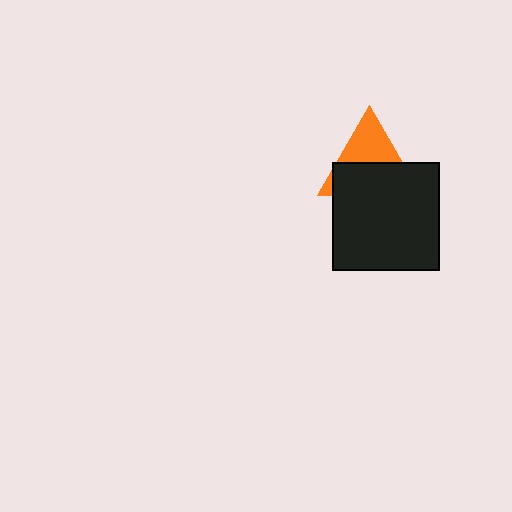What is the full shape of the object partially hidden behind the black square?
The partially hidden object is an orange triangle.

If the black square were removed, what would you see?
You would see the complete orange triangle.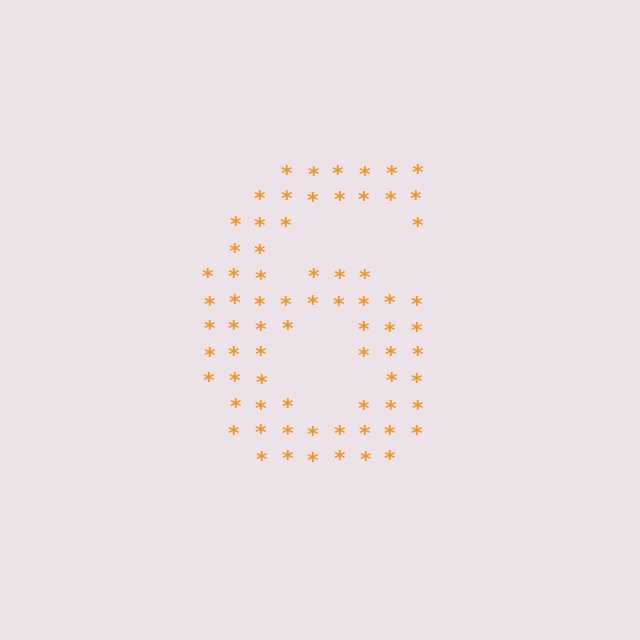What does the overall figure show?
The overall figure shows the digit 6.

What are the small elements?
The small elements are asterisks.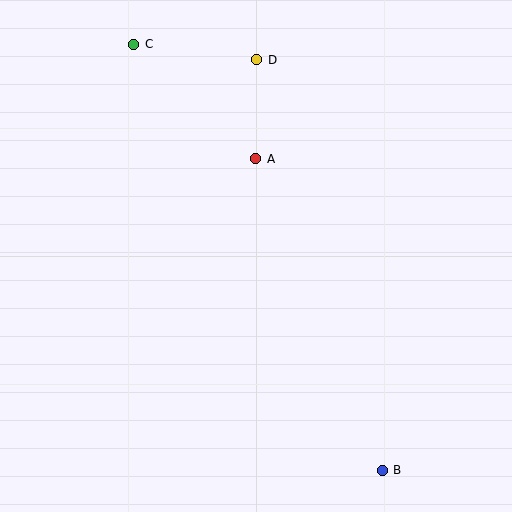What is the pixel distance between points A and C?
The distance between A and C is 168 pixels.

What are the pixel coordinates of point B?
Point B is at (382, 470).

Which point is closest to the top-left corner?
Point C is closest to the top-left corner.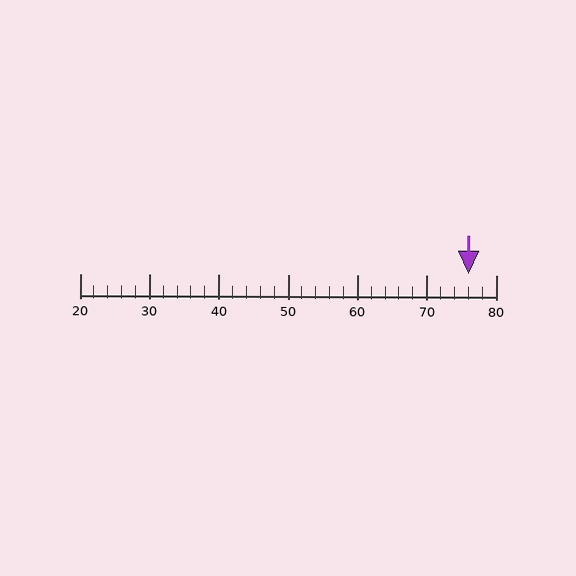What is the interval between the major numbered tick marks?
The major tick marks are spaced 10 units apart.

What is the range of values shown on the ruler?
The ruler shows values from 20 to 80.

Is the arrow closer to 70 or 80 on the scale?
The arrow is closer to 80.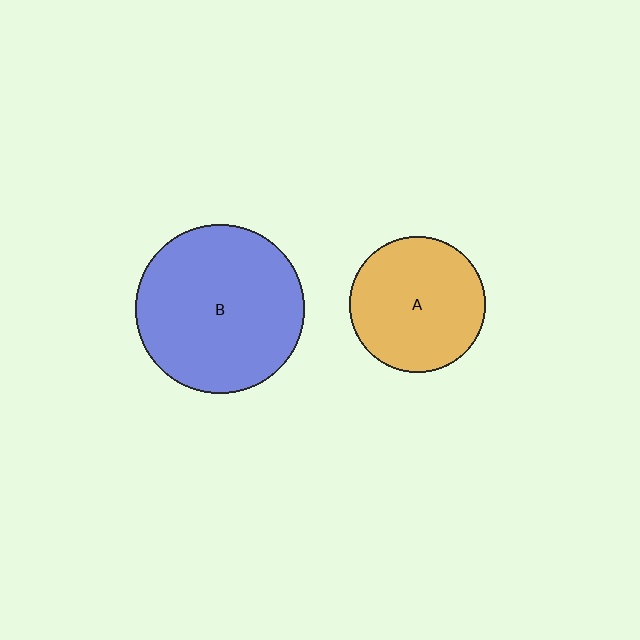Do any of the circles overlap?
No, none of the circles overlap.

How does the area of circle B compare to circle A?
Approximately 1.5 times.